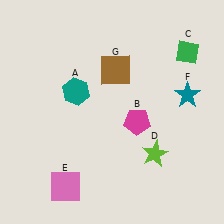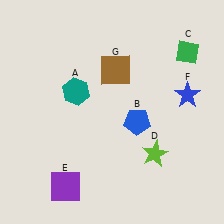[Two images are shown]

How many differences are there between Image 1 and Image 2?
There are 3 differences between the two images.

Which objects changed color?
B changed from magenta to blue. E changed from pink to purple. F changed from teal to blue.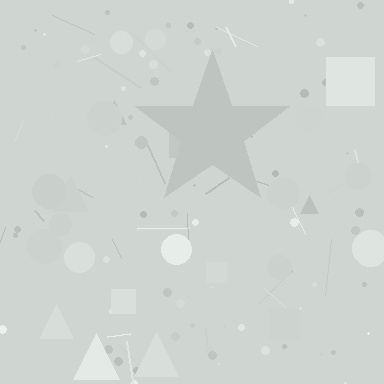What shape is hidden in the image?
A star is hidden in the image.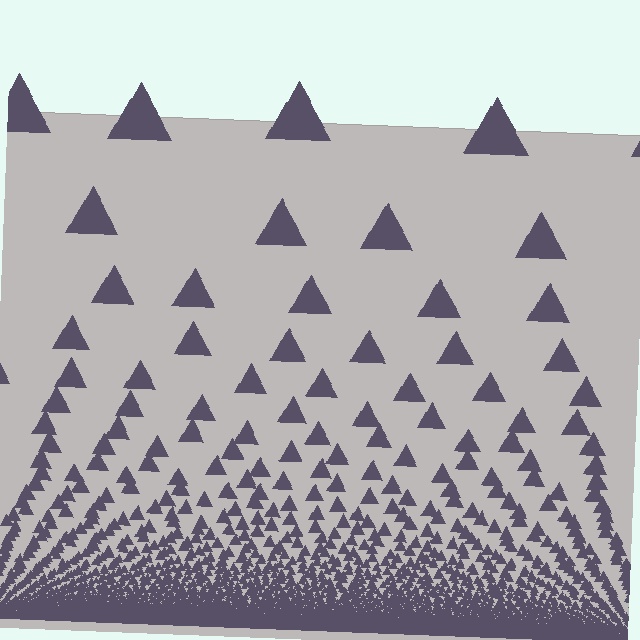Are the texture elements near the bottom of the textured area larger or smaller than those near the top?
Smaller. The gradient is inverted — elements near the bottom are smaller and denser.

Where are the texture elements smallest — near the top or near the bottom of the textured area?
Near the bottom.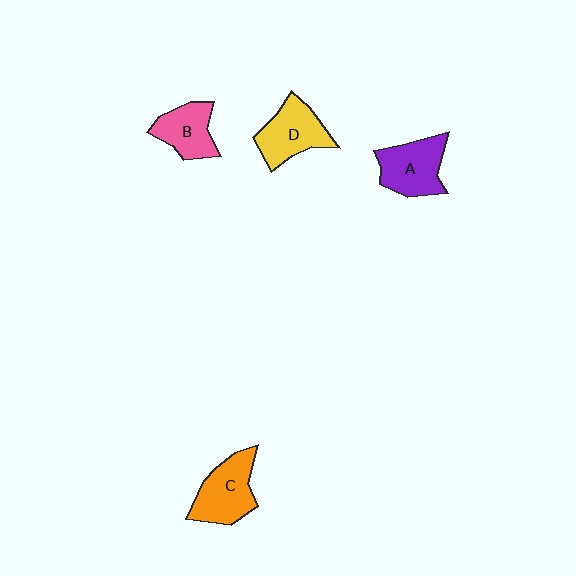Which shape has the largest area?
Shape C (orange).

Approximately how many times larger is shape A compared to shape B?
Approximately 1.2 times.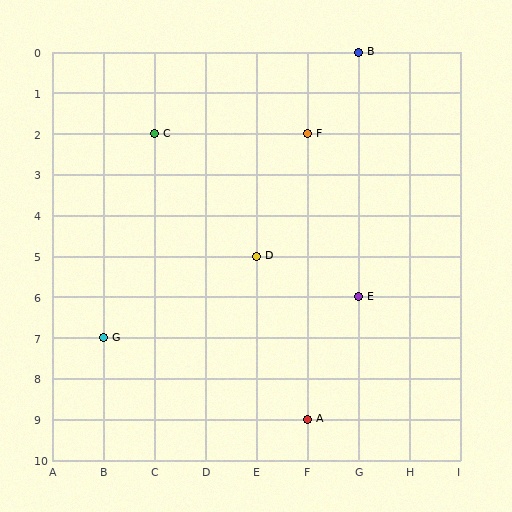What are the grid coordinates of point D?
Point D is at grid coordinates (E, 5).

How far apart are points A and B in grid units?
Points A and B are 1 column and 9 rows apart (about 9.1 grid units diagonally).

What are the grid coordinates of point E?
Point E is at grid coordinates (G, 6).